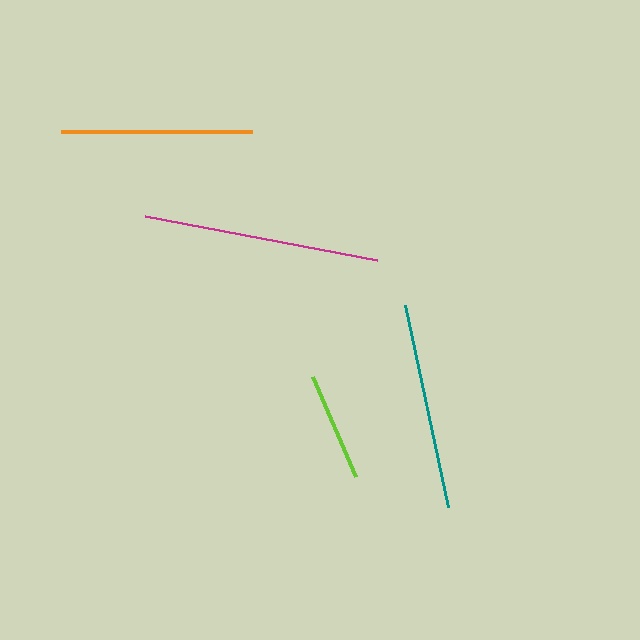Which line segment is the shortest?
The lime line is the shortest at approximately 109 pixels.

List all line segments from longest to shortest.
From longest to shortest: magenta, teal, orange, lime.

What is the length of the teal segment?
The teal segment is approximately 207 pixels long.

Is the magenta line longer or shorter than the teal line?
The magenta line is longer than the teal line.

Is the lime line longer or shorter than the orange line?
The orange line is longer than the lime line.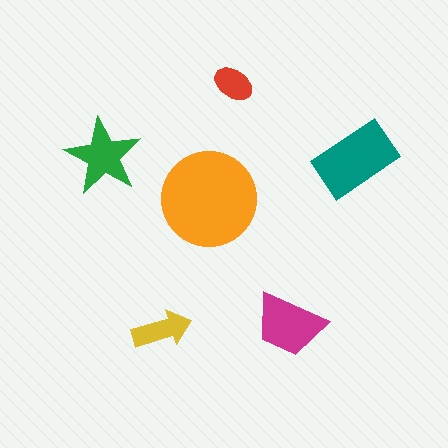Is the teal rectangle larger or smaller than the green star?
Larger.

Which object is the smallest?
The red ellipse.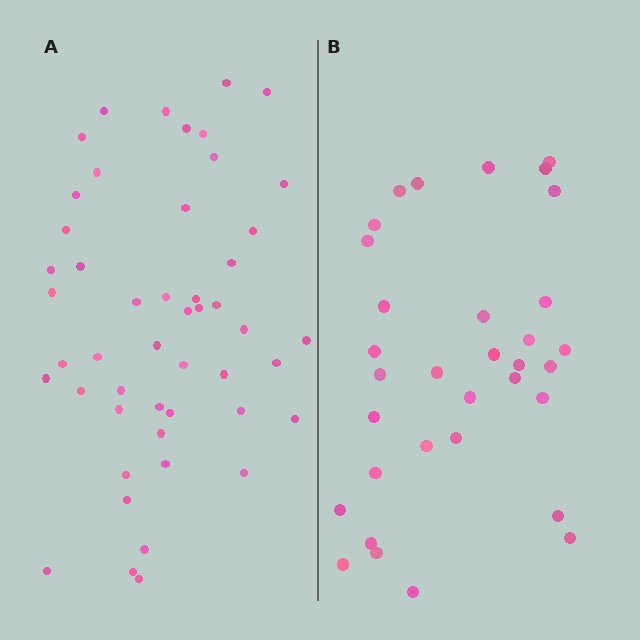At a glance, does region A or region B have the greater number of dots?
Region A (the left region) has more dots.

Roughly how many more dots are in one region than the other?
Region A has approximately 15 more dots than region B.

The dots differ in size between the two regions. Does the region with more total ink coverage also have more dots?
No. Region B has more total ink coverage because its dots are larger, but region A actually contains more individual dots. Total area can be misleading — the number of items is what matters here.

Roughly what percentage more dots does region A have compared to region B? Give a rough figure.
About 50% more.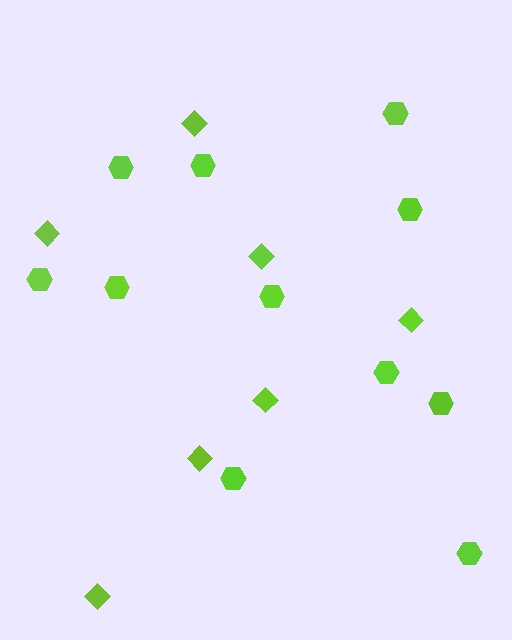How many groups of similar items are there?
There are 2 groups: one group of hexagons (11) and one group of diamonds (7).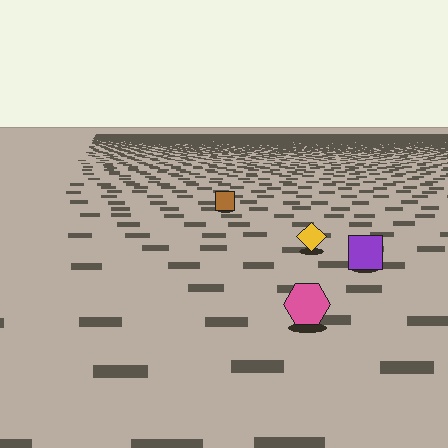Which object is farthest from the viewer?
The brown square is farthest from the viewer. It appears smaller and the ground texture around it is denser.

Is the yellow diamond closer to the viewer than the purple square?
No. The purple square is closer — you can tell from the texture gradient: the ground texture is coarser near it.